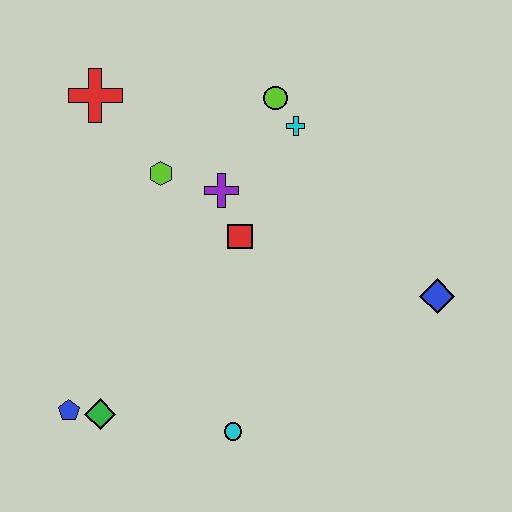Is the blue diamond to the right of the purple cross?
Yes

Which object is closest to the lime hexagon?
The purple cross is closest to the lime hexagon.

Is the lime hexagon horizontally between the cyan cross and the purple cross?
No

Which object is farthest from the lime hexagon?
The blue diamond is farthest from the lime hexagon.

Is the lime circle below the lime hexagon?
No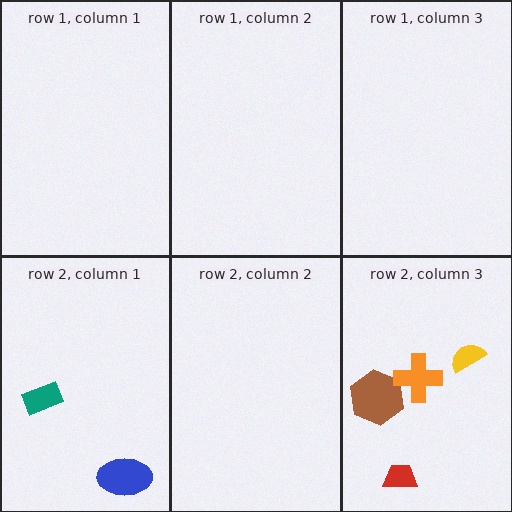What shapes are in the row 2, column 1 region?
The blue ellipse, the teal rectangle.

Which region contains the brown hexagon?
The row 2, column 3 region.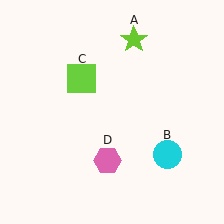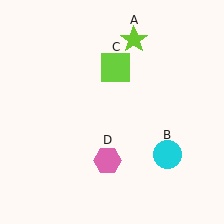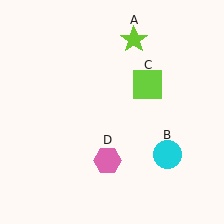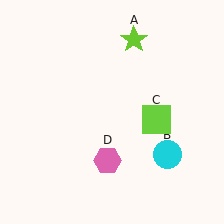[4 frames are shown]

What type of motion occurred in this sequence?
The lime square (object C) rotated clockwise around the center of the scene.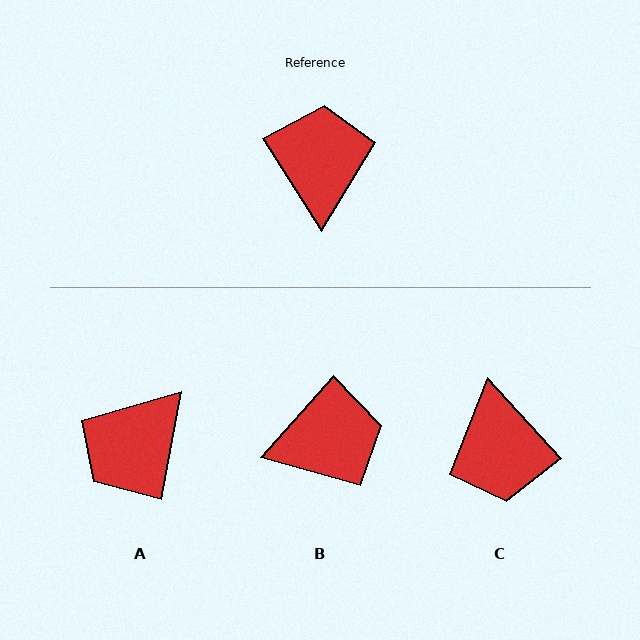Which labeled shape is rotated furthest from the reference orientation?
C, about 170 degrees away.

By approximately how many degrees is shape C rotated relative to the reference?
Approximately 170 degrees clockwise.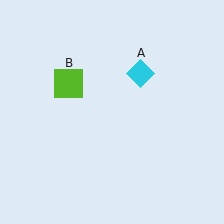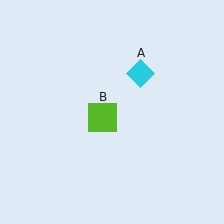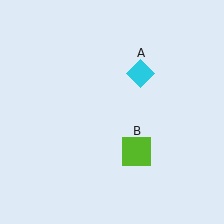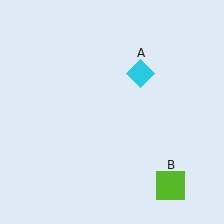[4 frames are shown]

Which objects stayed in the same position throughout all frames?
Cyan diamond (object A) remained stationary.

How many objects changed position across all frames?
1 object changed position: lime square (object B).